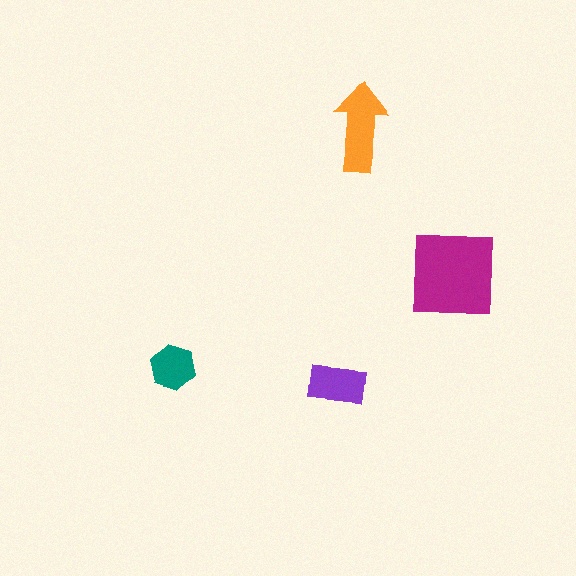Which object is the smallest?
The teal hexagon.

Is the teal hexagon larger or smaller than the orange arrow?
Smaller.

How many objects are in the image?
There are 4 objects in the image.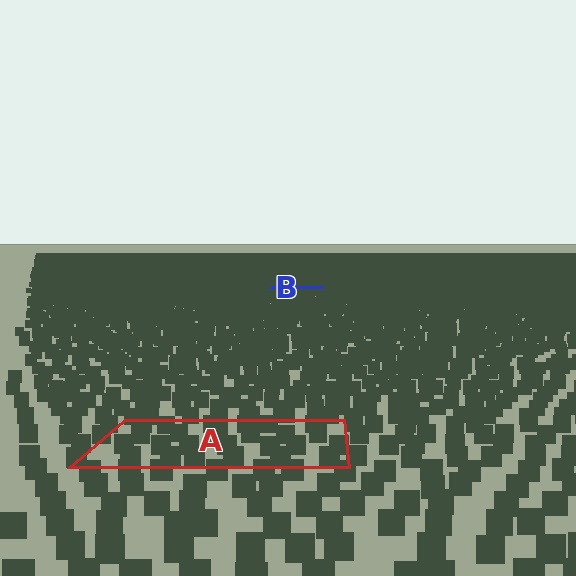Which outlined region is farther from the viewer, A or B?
Region B is farther from the viewer — the texture elements inside it appear smaller and more densely packed.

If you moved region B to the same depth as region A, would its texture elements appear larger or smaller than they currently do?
They would appear larger. At a closer depth, the same texture elements are projected at a bigger on-screen size.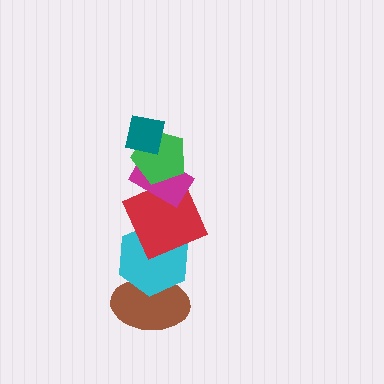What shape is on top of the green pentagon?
The teal square is on top of the green pentagon.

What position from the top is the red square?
The red square is 4th from the top.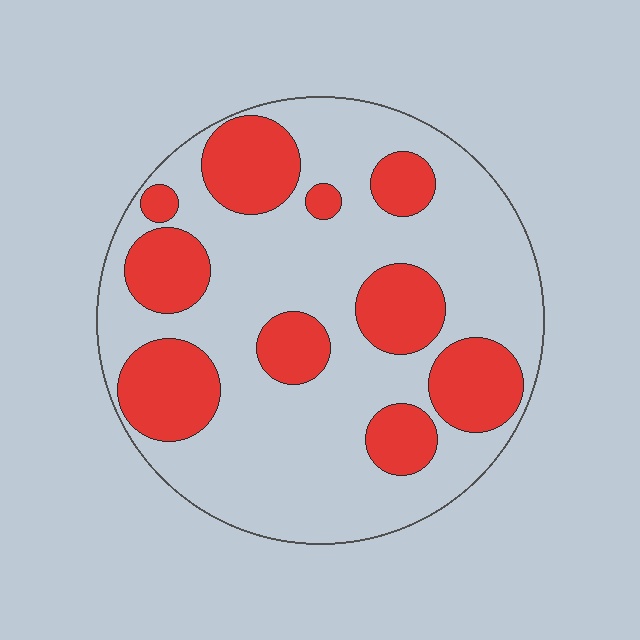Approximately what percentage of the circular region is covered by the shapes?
Approximately 30%.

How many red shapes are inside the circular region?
10.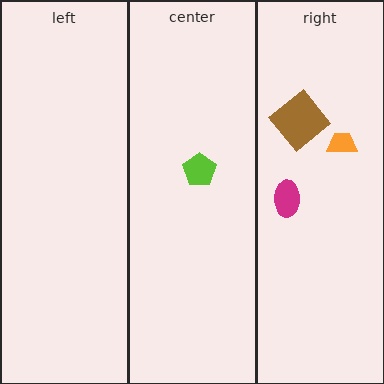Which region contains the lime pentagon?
The center region.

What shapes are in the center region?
The lime pentagon.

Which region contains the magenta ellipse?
The right region.